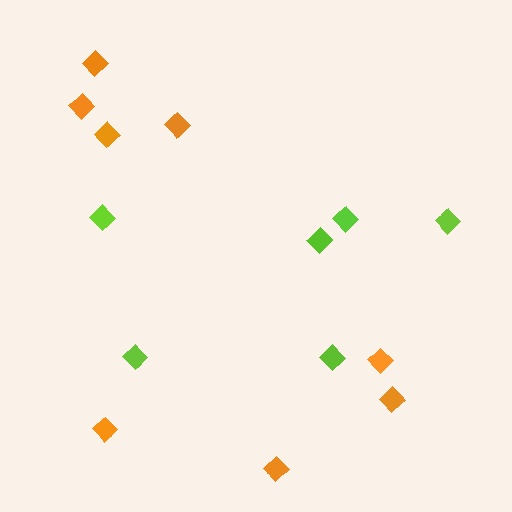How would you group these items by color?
There are 2 groups: one group of lime diamonds (6) and one group of orange diamonds (8).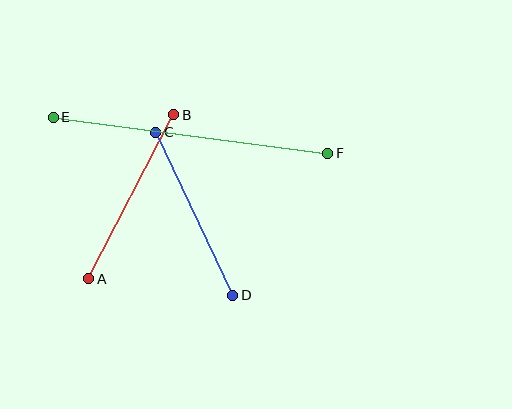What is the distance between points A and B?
The distance is approximately 185 pixels.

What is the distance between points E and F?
The distance is approximately 277 pixels.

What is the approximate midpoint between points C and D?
The midpoint is at approximately (194, 214) pixels.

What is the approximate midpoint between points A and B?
The midpoint is at approximately (131, 197) pixels.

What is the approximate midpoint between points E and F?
The midpoint is at approximately (190, 135) pixels.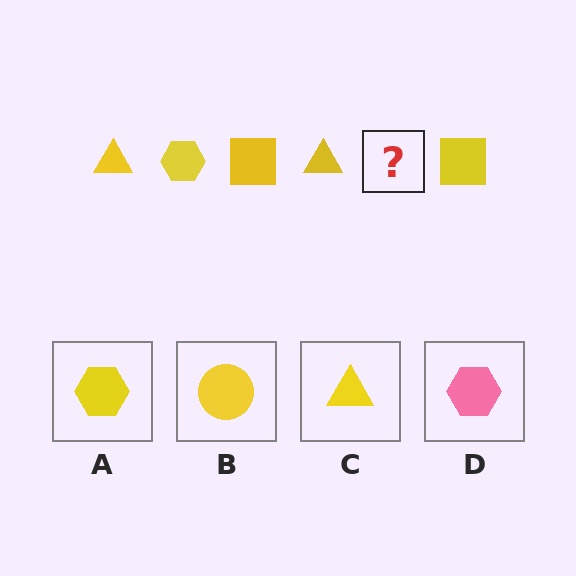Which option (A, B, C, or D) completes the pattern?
A.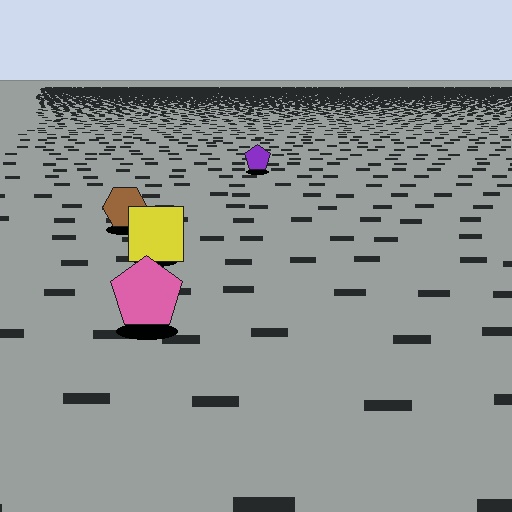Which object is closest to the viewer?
The pink pentagon is closest. The texture marks near it are larger and more spread out.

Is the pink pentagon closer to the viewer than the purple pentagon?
Yes. The pink pentagon is closer — you can tell from the texture gradient: the ground texture is coarser near it.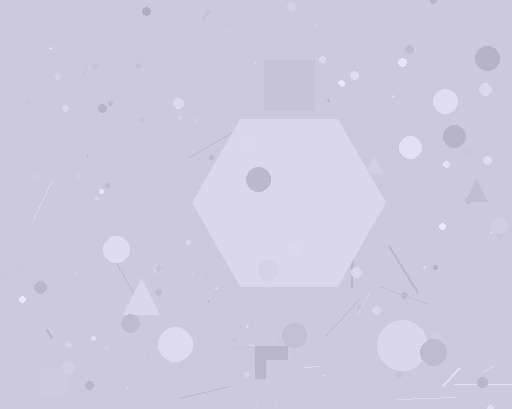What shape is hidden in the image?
A hexagon is hidden in the image.